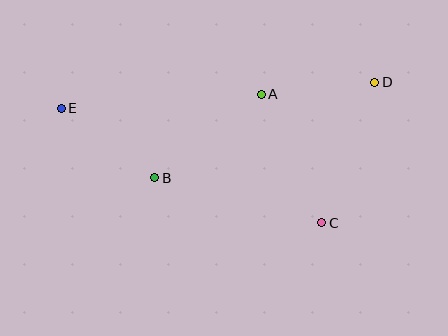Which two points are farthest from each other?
Points D and E are farthest from each other.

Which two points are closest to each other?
Points A and D are closest to each other.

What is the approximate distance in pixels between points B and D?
The distance between B and D is approximately 240 pixels.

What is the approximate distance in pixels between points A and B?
The distance between A and B is approximately 135 pixels.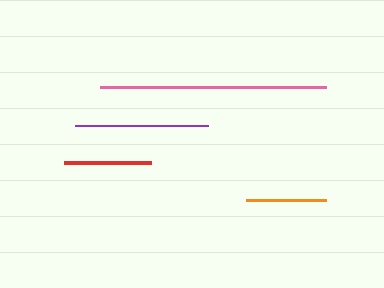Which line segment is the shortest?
The orange line is the shortest at approximately 80 pixels.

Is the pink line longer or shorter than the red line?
The pink line is longer than the red line.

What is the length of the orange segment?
The orange segment is approximately 80 pixels long.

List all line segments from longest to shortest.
From longest to shortest: pink, purple, red, orange.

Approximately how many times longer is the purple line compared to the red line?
The purple line is approximately 1.5 times the length of the red line.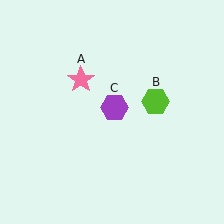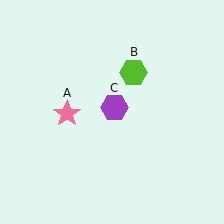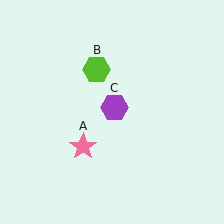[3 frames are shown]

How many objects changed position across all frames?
2 objects changed position: pink star (object A), lime hexagon (object B).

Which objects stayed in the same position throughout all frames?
Purple hexagon (object C) remained stationary.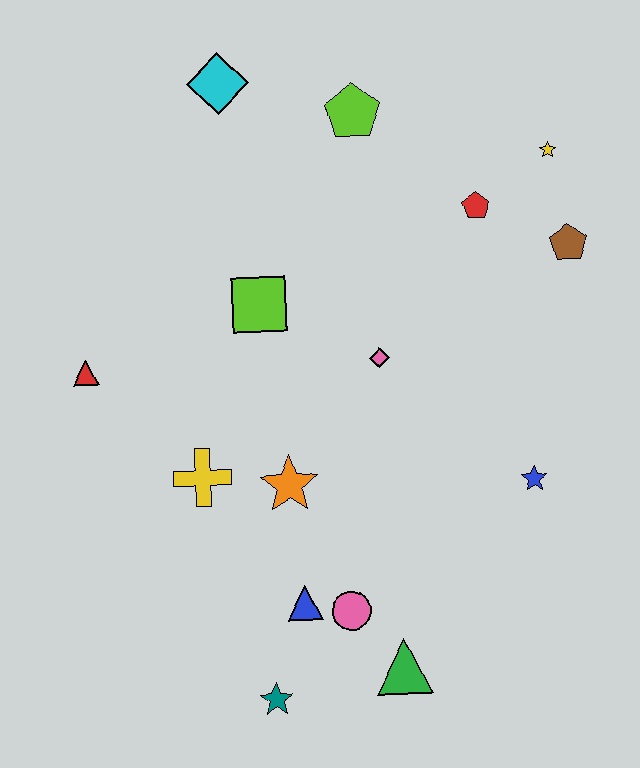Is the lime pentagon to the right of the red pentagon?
No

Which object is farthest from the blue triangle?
The cyan diamond is farthest from the blue triangle.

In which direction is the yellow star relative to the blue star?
The yellow star is above the blue star.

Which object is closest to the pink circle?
The blue triangle is closest to the pink circle.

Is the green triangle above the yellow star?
No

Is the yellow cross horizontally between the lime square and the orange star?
No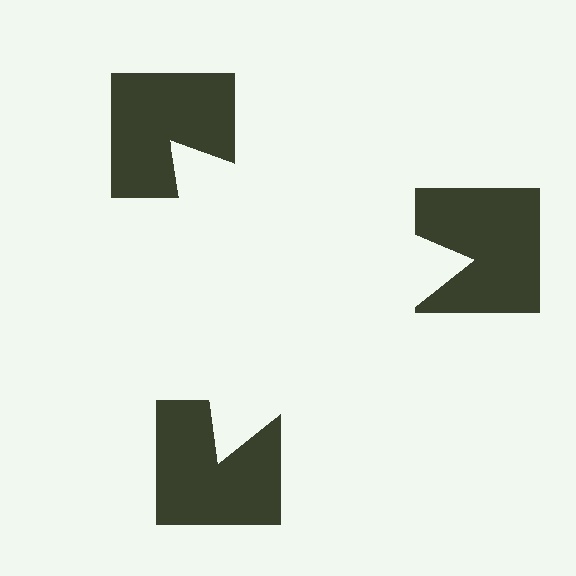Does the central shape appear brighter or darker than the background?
It typically appears slightly brighter than the background, even though no actual brightness change is drawn.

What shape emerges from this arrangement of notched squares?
An illusory triangle — its edges are inferred from the aligned wedge cuts in the notched squares, not physically drawn.